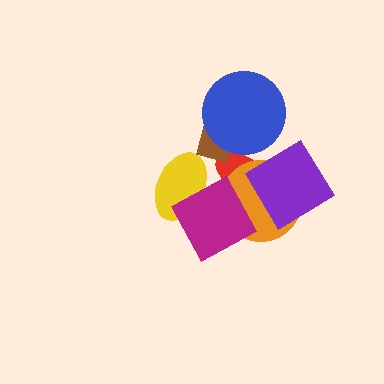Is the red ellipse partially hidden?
Yes, it is partially covered by another shape.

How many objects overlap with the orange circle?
3 objects overlap with the orange circle.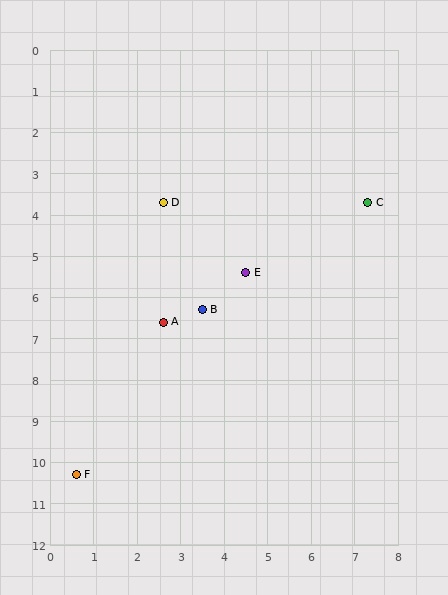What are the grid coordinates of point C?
Point C is at approximately (7.3, 3.7).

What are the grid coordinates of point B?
Point B is at approximately (3.5, 6.3).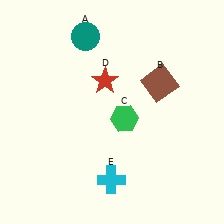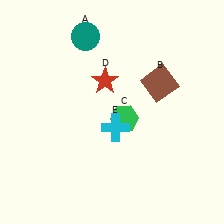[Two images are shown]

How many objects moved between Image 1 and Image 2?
1 object moved between the two images.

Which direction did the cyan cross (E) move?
The cyan cross (E) moved up.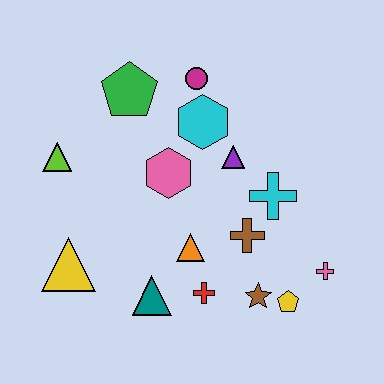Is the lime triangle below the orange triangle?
No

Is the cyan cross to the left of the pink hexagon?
No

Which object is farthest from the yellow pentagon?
The lime triangle is farthest from the yellow pentagon.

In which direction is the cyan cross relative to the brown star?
The cyan cross is above the brown star.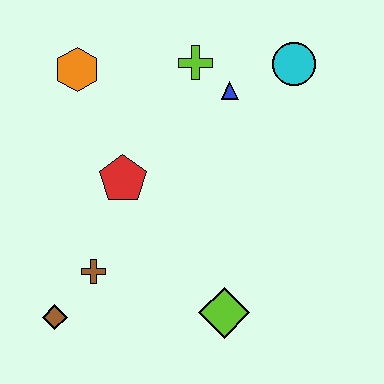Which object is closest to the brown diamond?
The brown cross is closest to the brown diamond.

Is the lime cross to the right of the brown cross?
Yes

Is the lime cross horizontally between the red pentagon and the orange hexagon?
No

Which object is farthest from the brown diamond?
The cyan circle is farthest from the brown diamond.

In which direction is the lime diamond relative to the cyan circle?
The lime diamond is below the cyan circle.